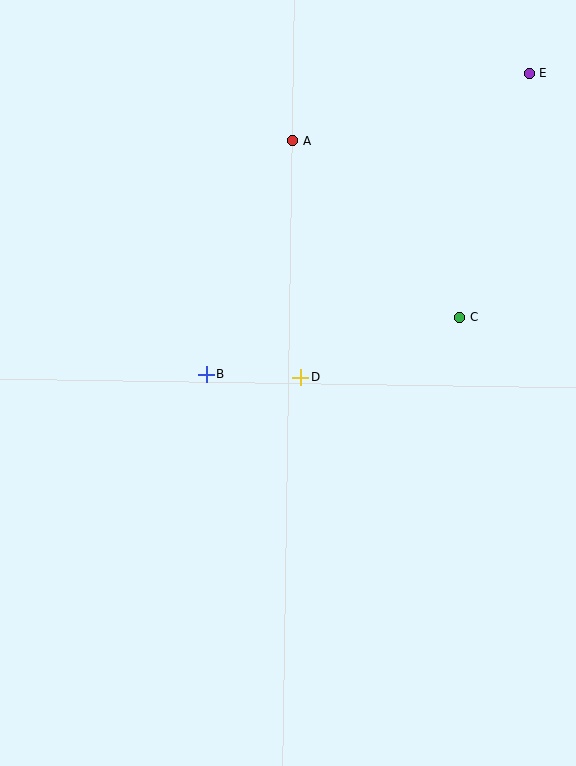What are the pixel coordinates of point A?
Point A is at (292, 141).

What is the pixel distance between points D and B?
The distance between D and B is 94 pixels.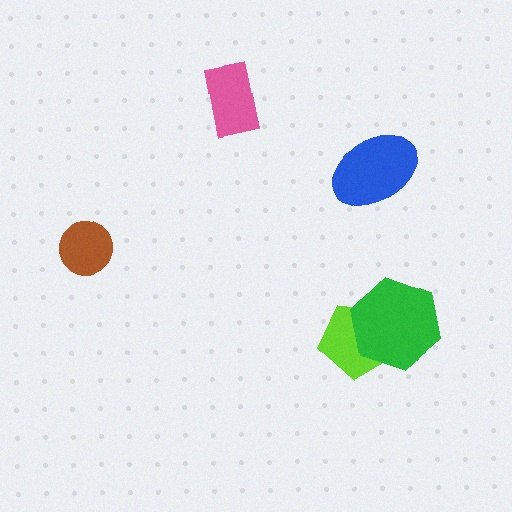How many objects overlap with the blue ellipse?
0 objects overlap with the blue ellipse.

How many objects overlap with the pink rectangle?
0 objects overlap with the pink rectangle.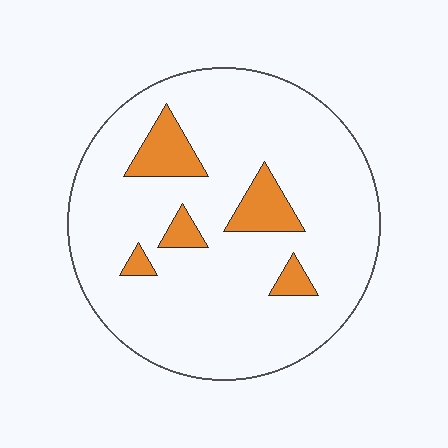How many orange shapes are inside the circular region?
5.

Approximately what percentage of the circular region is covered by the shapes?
Approximately 10%.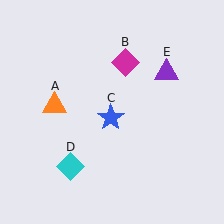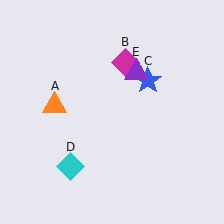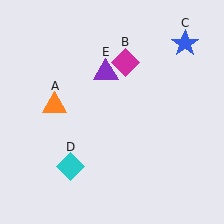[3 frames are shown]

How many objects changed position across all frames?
2 objects changed position: blue star (object C), purple triangle (object E).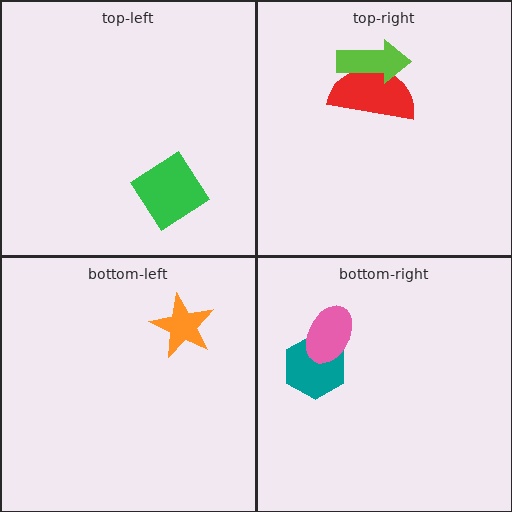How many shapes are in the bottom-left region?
1.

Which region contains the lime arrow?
The top-right region.